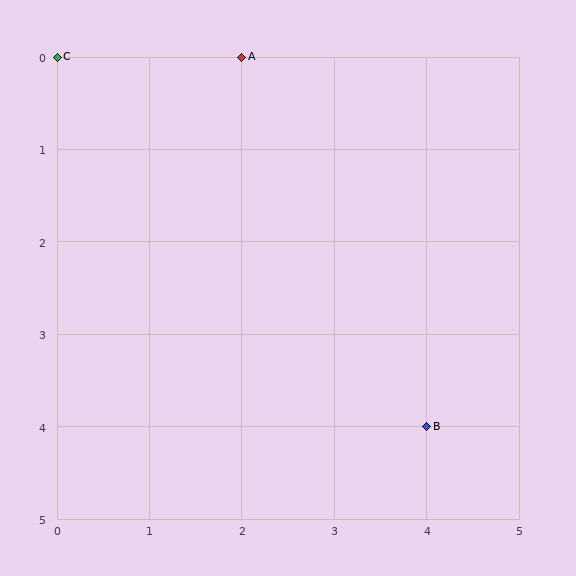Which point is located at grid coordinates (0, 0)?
Point C is at (0, 0).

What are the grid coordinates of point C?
Point C is at grid coordinates (0, 0).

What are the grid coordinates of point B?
Point B is at grid coordinates (4, 4).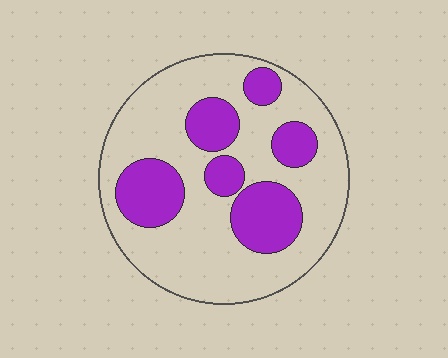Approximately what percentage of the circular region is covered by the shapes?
Approximately 30%.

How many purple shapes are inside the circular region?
6.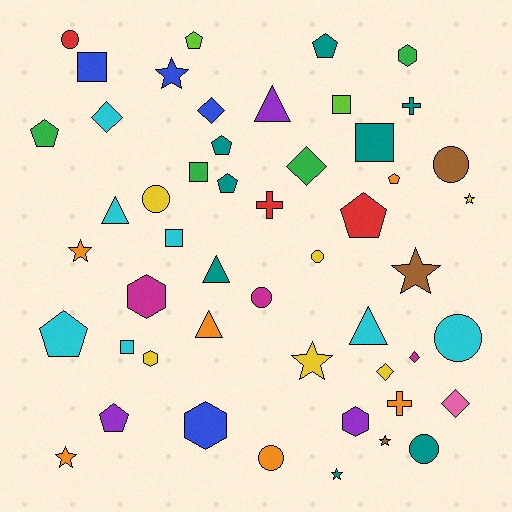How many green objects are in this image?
There are 4 green objects.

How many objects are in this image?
There are 50 objects.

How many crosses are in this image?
There are 3 crosses.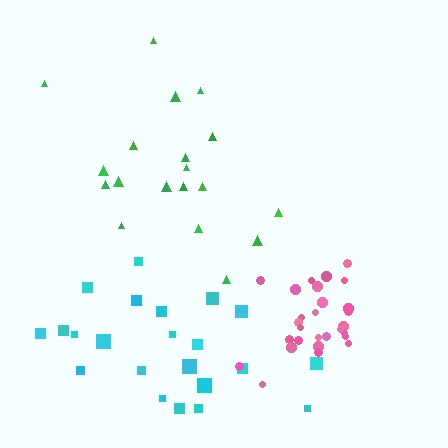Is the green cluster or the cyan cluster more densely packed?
Cyan.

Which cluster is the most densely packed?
Pink.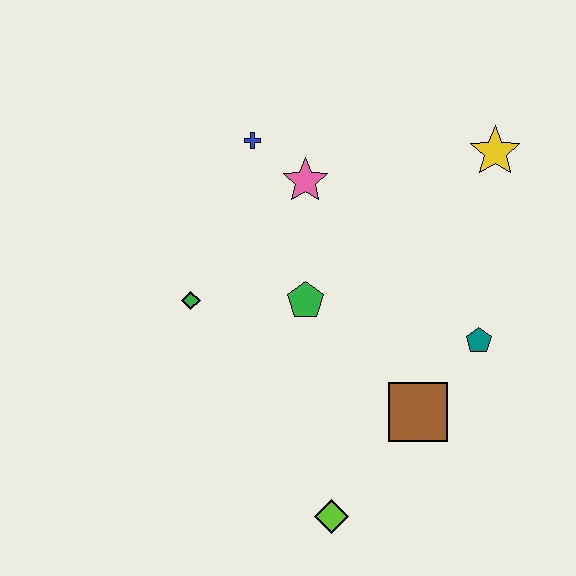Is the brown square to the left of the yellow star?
Yes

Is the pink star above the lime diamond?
Yes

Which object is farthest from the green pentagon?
The yellow star is farthest from the green pentagon.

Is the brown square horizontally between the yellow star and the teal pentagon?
No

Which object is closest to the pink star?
The blue cross is closest to the pink star.